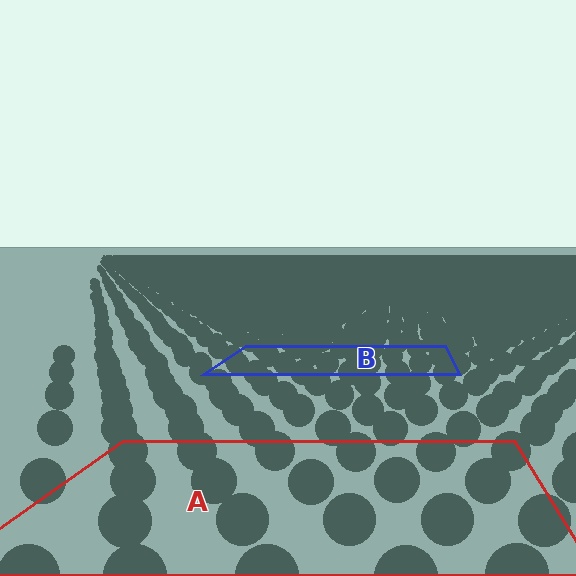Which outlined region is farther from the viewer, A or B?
Region B is farther from the viewer — the texture elements inside it appear smaller and more densely packed.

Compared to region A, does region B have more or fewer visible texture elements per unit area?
Region B has more texture elements per unit area — they are packed more densely because it is farther away.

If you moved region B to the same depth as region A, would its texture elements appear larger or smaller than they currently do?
They would appear larger. At a closer depth, the same texture elements are projected at a bigger on-screen size.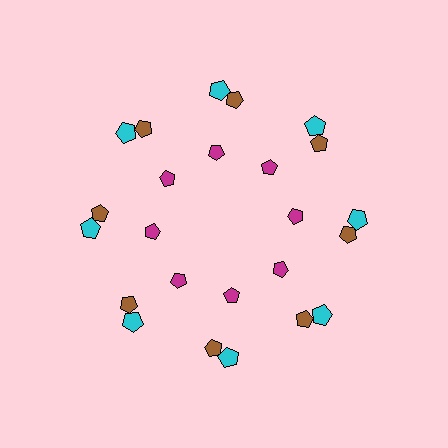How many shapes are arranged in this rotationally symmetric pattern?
There are 24 shapes, arranged in 8 groups of 3.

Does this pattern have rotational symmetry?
Yes, this pattern has 8-fold rotational symmetry. It looks the same after rotating 45 degrees around the center.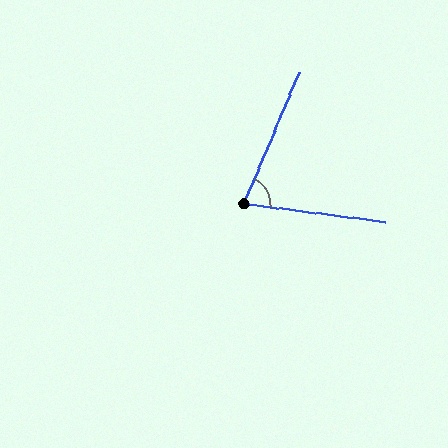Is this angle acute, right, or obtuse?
It is acute.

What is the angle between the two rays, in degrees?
Approximately 75 degrees.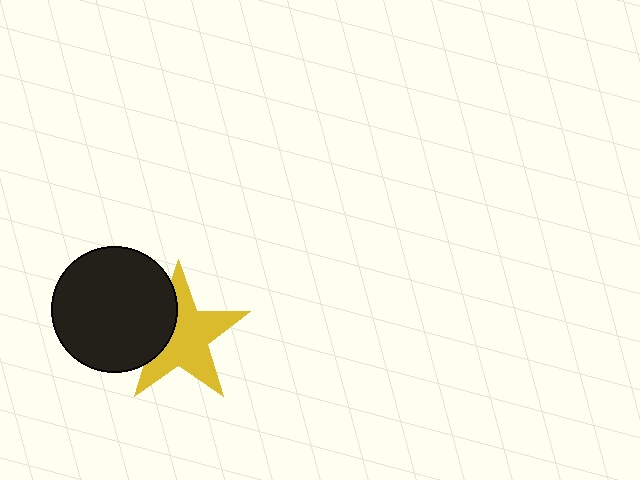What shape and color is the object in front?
The object in front is a black circle.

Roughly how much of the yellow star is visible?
Most of it is visible (roughly 70%).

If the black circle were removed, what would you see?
You would see the complete yellow star.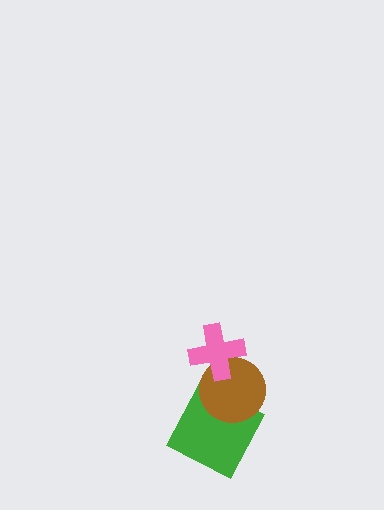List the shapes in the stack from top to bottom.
From top to bottom: the pink cross, the brown circle, the green square.